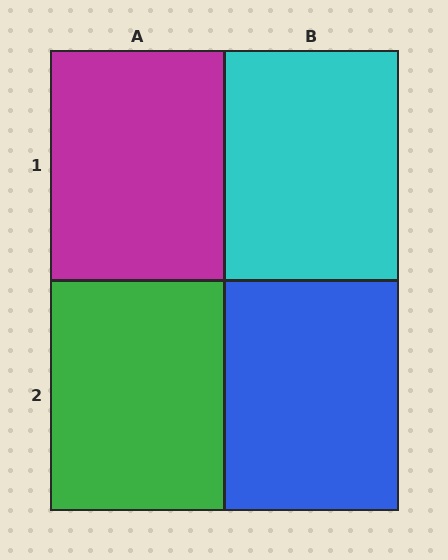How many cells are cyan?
1 cell is cyan.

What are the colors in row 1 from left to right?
Magenta, cyan.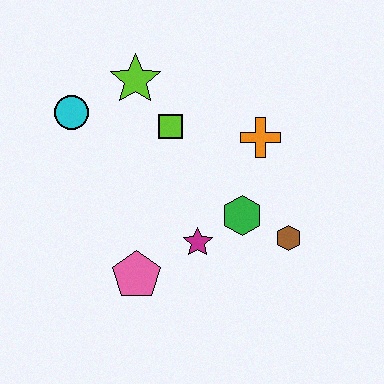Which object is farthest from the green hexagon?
The cyan circle is farthest from the green hexagon.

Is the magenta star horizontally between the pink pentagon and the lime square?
No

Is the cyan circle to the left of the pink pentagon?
Yes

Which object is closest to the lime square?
The lime star is closest to the lime square.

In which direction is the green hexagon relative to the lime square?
The green hexagon is below the lime square.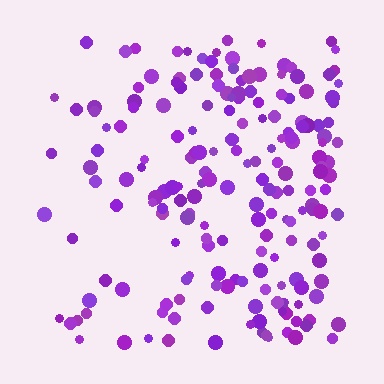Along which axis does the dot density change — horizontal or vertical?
Horizontal.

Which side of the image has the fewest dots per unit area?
The left.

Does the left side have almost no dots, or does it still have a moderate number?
Still a moderate number, just noticeably fewer than the right.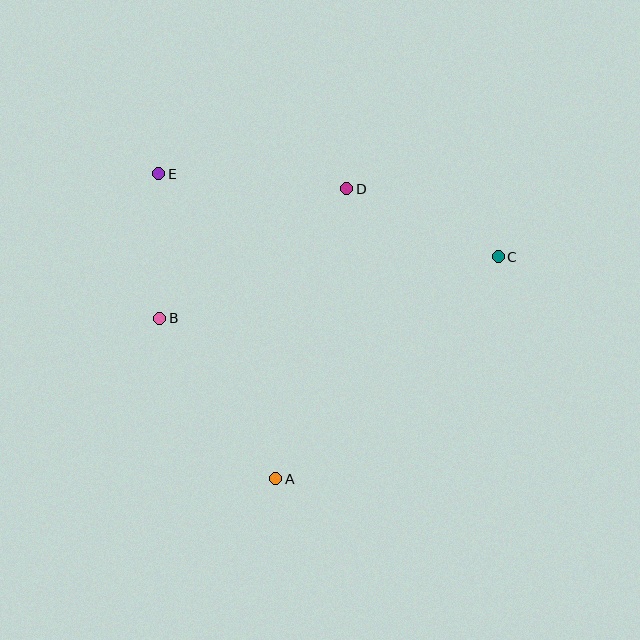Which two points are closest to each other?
Points B and E are closest to each other.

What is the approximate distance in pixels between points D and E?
The distance between D and E is approximately 188 pixels.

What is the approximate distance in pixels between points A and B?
The distance between A and B is approximately 198 pixels.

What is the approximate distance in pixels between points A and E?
The distance between A and E is approximately 326 pixels.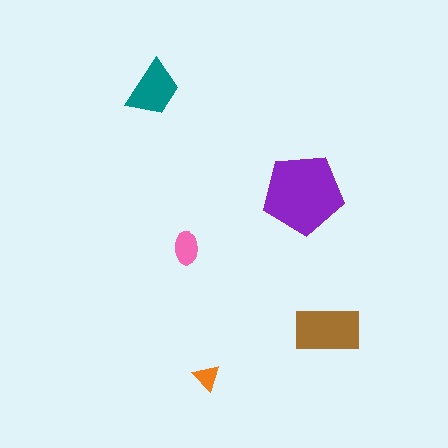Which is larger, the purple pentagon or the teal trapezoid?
The purple pentagon.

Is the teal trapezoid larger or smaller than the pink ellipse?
Larger.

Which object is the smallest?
The orange triangle.